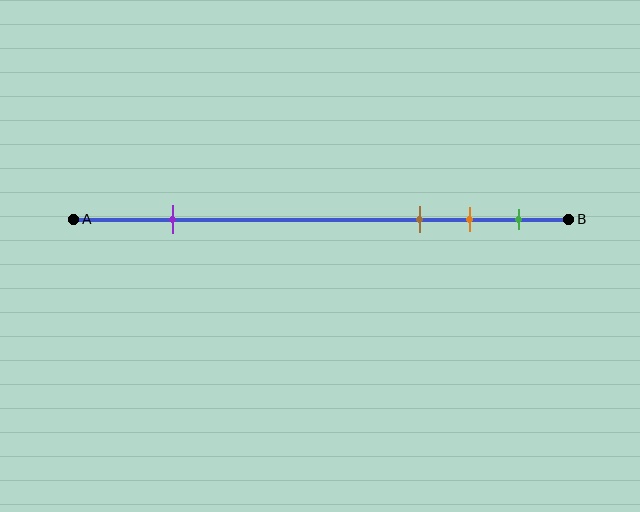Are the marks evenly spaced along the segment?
No, the marks are not evenly spaced.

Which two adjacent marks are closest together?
The orange and green marks are the closest adjacent pair.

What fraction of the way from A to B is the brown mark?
The brown mark is approximately 70% (0.7) of the way from A to B.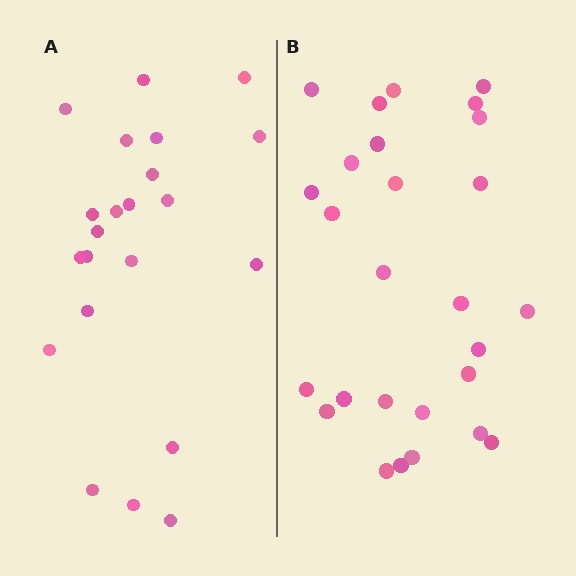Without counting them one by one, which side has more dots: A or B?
Region B (the right region) has more dots.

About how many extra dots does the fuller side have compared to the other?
Region B has about 5 more dots than region A.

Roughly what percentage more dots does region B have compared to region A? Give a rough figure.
About 25% more.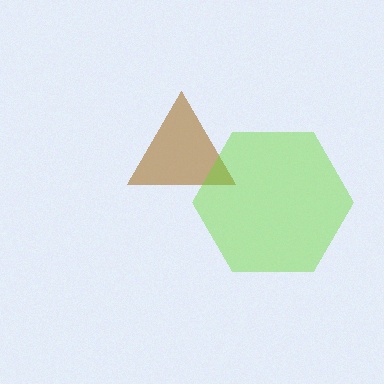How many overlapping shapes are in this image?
There are 2 overlapping shapes in the image.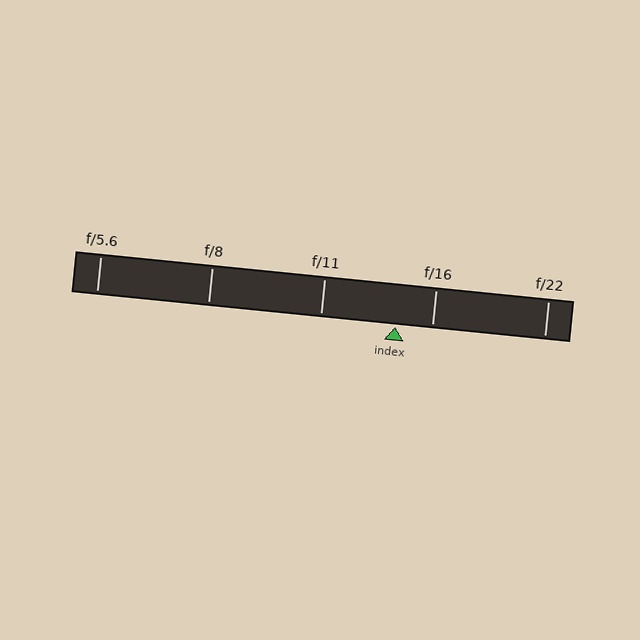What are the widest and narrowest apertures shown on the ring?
The widest aperture shown is f/5.6 and the narrowest is f/22.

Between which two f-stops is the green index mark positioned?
The index mark is between f/11 and f/16.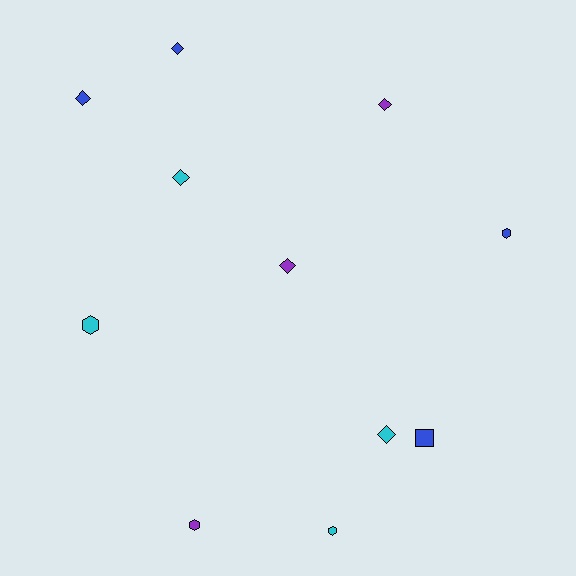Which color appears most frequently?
Blue, with 4 objects.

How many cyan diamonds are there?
There are 2 cyan diamonds.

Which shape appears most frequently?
Diamond, with 6 objects.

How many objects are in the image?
There are 11 objects.